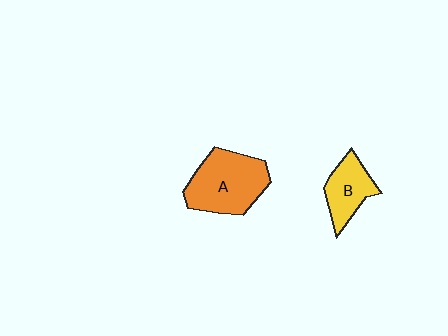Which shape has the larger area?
Shape A (orange).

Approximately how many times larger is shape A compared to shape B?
Approximately 1.7 times.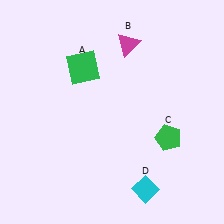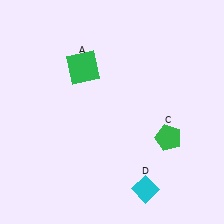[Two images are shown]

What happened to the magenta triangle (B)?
The magenta triangle (B) was removed in Image 2. It was in the top-right area of Image 1.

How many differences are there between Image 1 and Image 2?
There is 1 difference between the two images.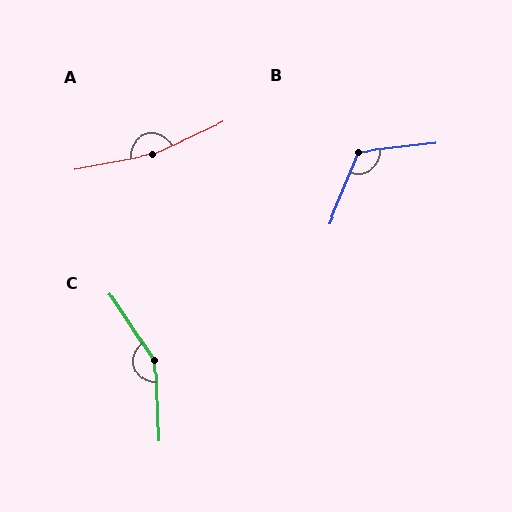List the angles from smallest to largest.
B (119°), C (149°), A (166°).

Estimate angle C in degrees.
Approximately 149 degrees.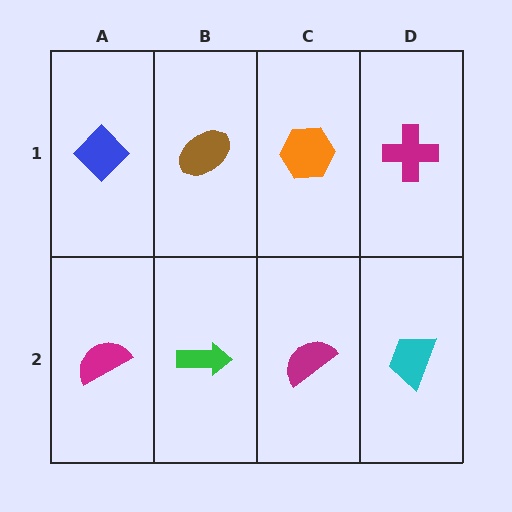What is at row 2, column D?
A cyan trapezoid.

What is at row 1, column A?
A blue diamond.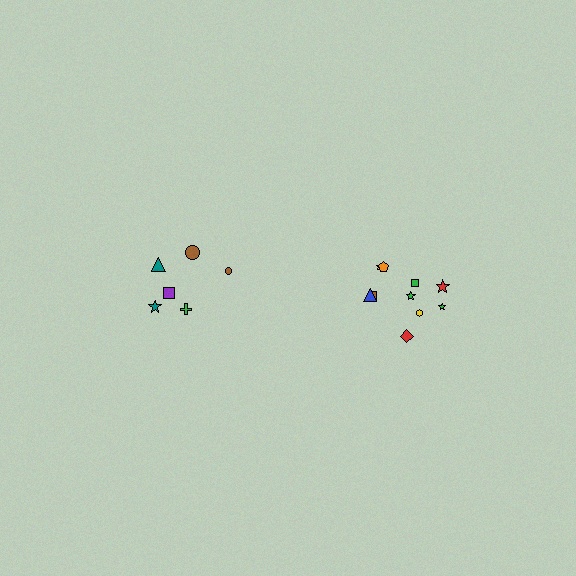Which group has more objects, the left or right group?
The right group.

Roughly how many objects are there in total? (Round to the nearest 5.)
Roughly 15 objects in total.